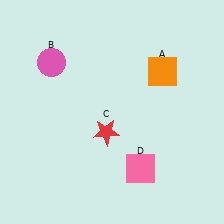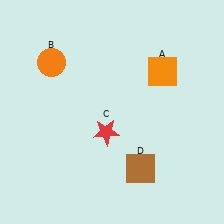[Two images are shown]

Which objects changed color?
B changed from pink to orange. D changed from pink to brown.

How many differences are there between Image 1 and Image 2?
There are 2 differences between the two images.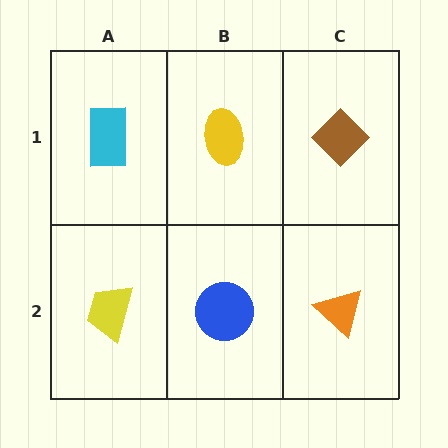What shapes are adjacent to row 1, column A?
A yellow trapezoid (row 2, column A), a yellow ellipse (row 1, column B).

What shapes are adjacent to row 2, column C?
A brown diamond (row 1, column C), a blue circle (row 2, column B).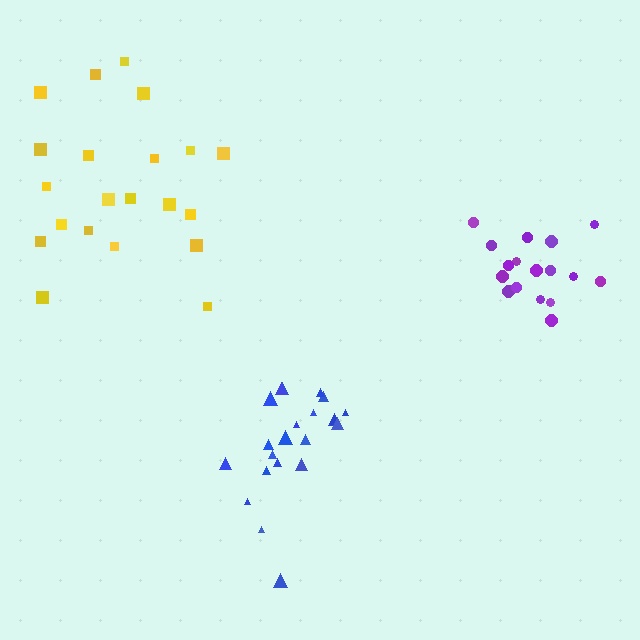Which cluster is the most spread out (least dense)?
Yellow.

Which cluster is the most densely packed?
Blue.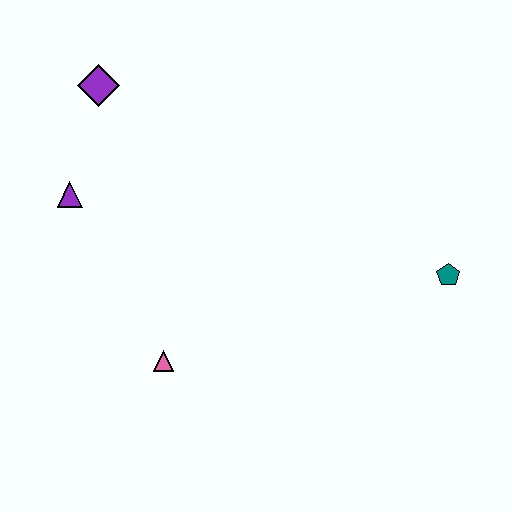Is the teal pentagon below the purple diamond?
Yes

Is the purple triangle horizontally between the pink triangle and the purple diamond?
No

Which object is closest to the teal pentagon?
The pink triangle is closest to the teal pentagon.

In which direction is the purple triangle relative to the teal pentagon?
The purple triangle is to the left of the teal pentagon.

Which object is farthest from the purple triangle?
The teal pentagon is farthest from the purple triangle.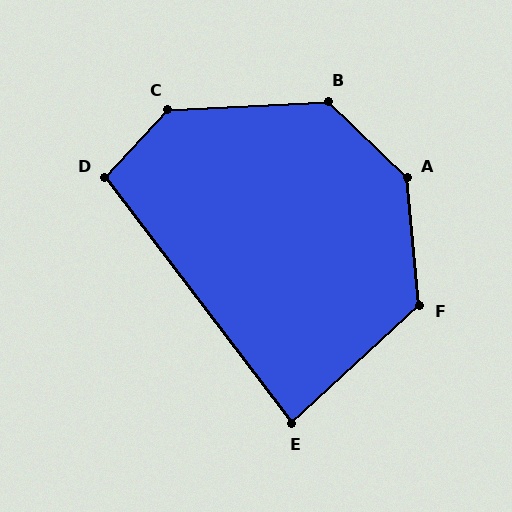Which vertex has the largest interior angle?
A, at approximately 139 degrees.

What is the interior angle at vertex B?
Approximately 133 degrees (obtuse).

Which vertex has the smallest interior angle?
E, at approximately 85 degrees.